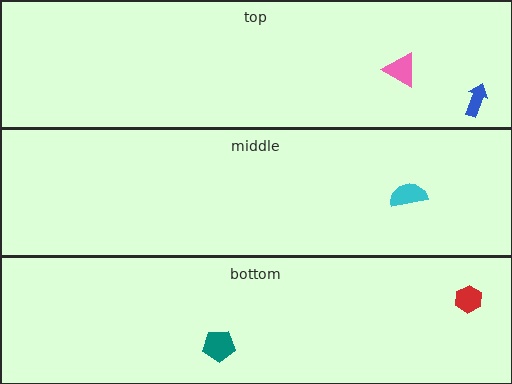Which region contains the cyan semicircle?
The middle region.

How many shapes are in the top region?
2.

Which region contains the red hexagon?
The bottom region.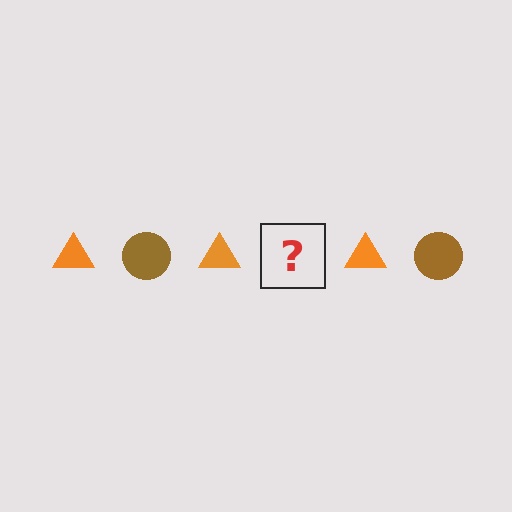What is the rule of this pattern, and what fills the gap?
The rule is that the pattern alternates between orange triangle and brown circle. The gap should be filled with a brown circle.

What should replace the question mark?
The question mark should be replaced with a brown circle.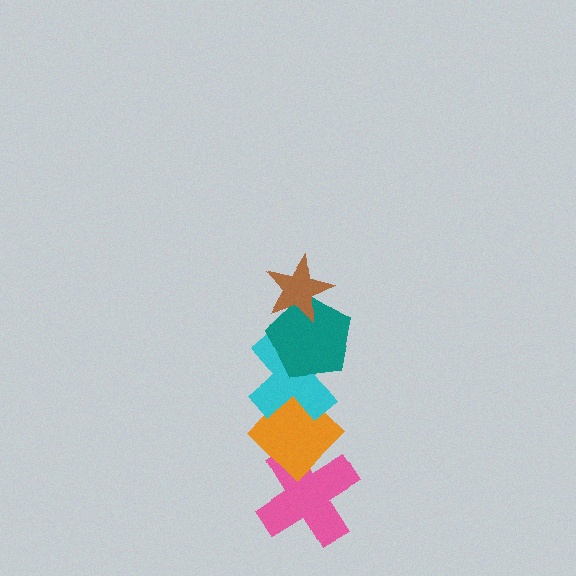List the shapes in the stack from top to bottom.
From top to bottom: the brown star, the teal pentagon, the cyan cross, the orange diamond, the pink cross.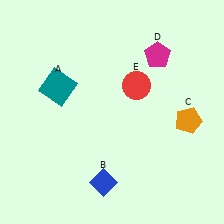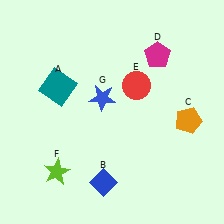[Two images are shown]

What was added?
A lime star (F), a blue star (G) were added in Image 2.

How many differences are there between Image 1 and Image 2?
There are 2 differences between the two images.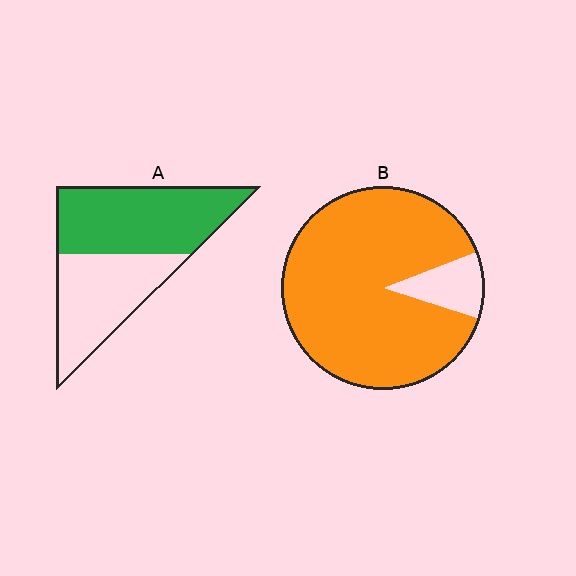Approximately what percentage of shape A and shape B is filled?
A is approximately 55% and B is approximately 90%.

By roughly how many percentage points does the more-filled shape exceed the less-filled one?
By roughly 35 percentage points (B over A).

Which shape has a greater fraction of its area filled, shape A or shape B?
Shape B.